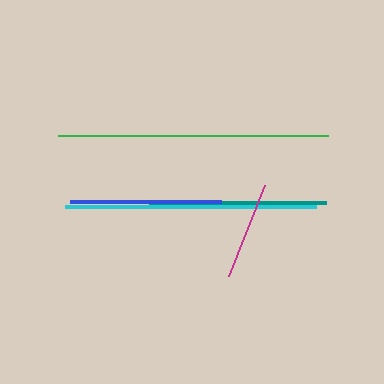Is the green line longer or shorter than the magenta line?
The green line is longer than the magenta line.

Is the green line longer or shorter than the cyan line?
The green line is longer than the cyan line.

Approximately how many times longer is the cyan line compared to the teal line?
The cyan line is approximately 1.4 times the length of the teal line.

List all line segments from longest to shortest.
From longest to shortest: green, cyan, teal, blue, magenta.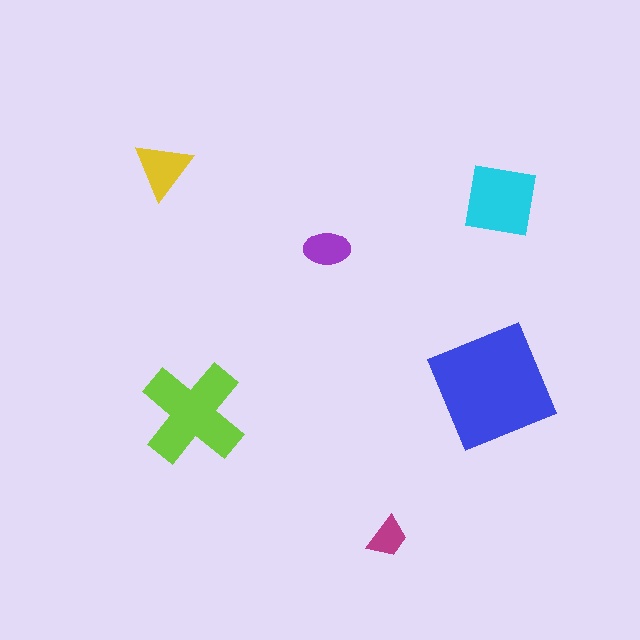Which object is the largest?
The blue square.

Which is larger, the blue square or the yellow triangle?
The blue square.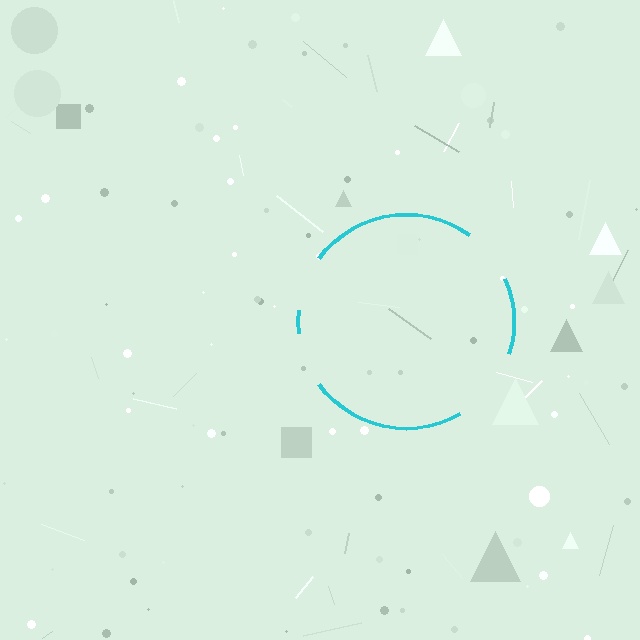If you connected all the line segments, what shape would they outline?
They would outline a circle.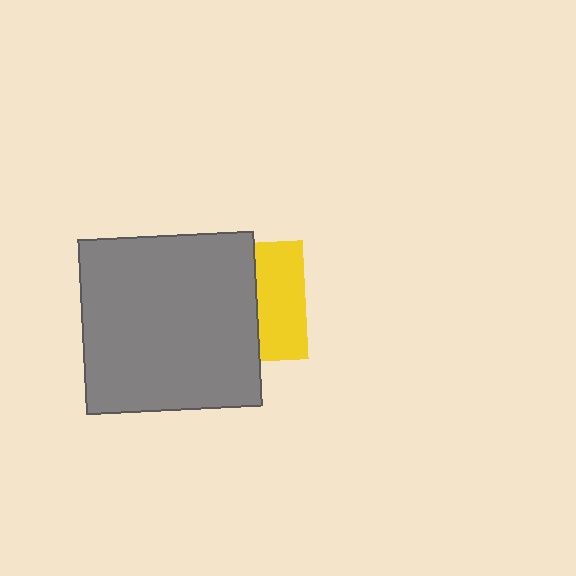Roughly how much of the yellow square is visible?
A small part of it is visible (roughly 40%).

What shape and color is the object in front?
The object in front is a gray square.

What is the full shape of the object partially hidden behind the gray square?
The partially hidden object is a yellow square.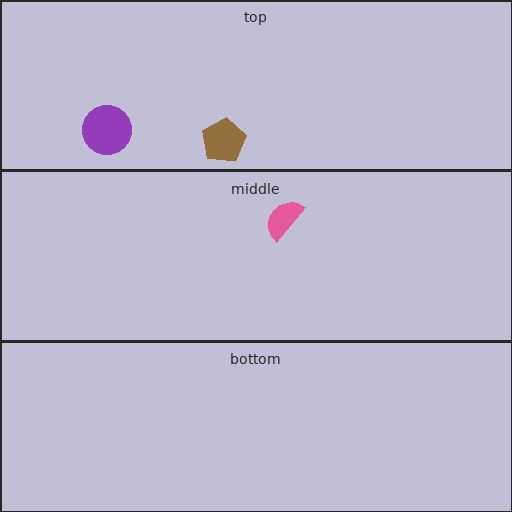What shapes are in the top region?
The purple circle, the brown pentagon.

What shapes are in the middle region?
The pink semicircle.